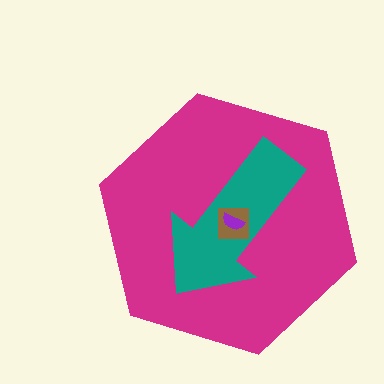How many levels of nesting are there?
4.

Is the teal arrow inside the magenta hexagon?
Yes.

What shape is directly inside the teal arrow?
The brown square.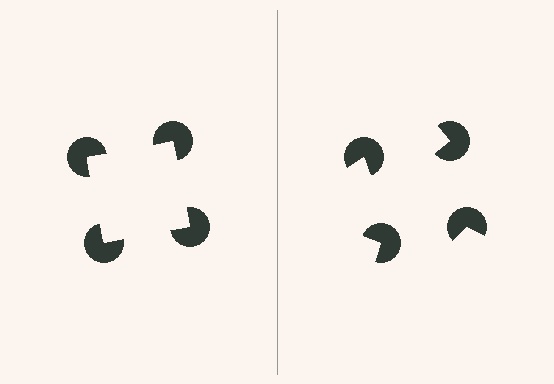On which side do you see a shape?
An illusory square appears on the left side. On the right side the wedge cuts are rotated, so no coherent shape forms.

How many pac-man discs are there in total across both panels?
8 — 4 on each side.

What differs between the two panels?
The pac-man discs are positioned identically on both sides; only the wedge orientations differ. On the left they align to a square; on the right they are misaligned.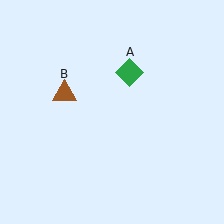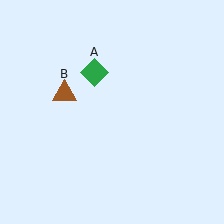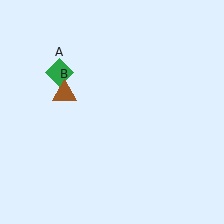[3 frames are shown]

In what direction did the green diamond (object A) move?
The green diamond (object A) moved left.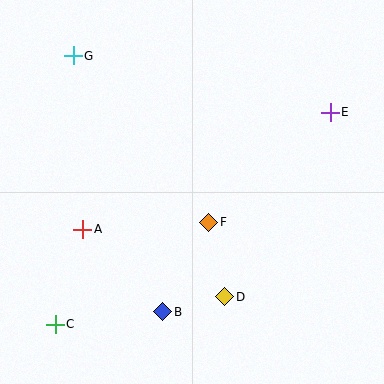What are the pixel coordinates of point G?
Point G is at (73, 56).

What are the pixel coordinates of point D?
Point D is at (225, 297).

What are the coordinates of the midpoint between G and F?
The midpoint between G and F is at (141, 139).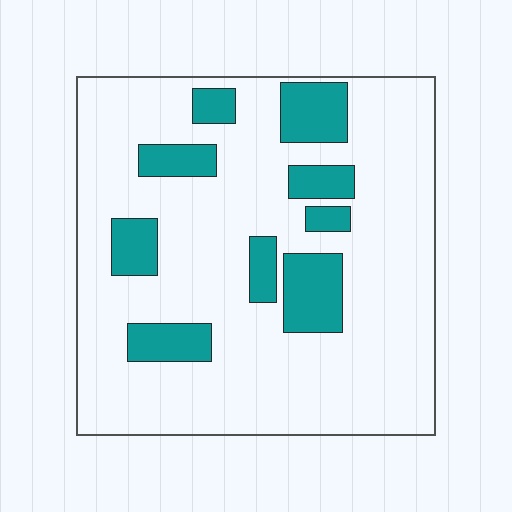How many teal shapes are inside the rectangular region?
9.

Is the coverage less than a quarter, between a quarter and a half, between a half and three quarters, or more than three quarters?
Less than a quarter.